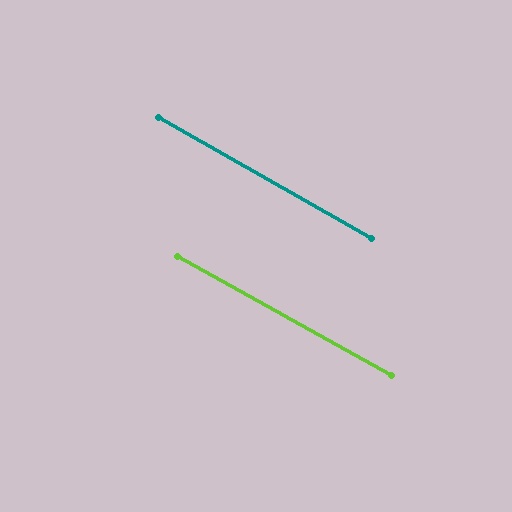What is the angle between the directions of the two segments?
Approximately 1 degree.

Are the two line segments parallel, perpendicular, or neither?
Parallel — their directions differ by only 0.7°.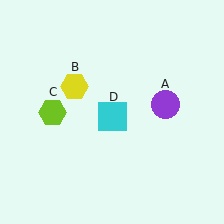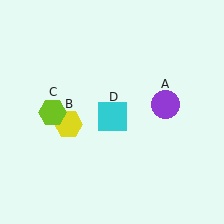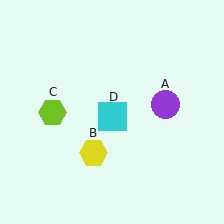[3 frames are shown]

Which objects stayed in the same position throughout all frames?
Purple circle (object A) and lime hexagon (object C) and cyan square (object D) remained stationary.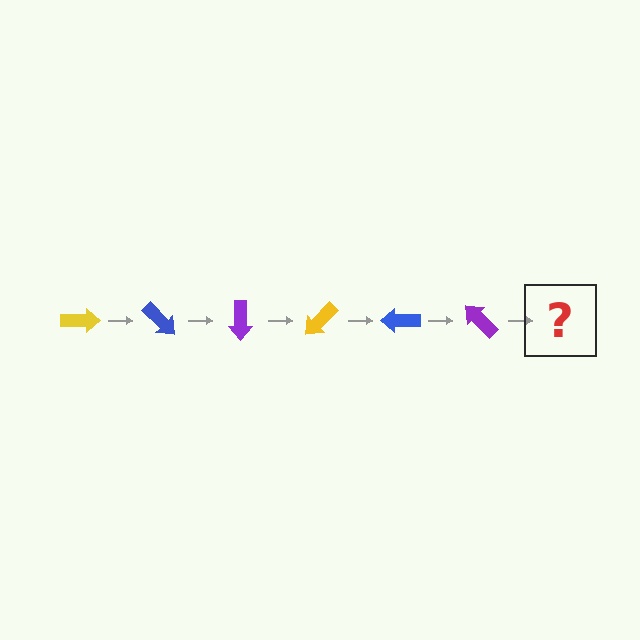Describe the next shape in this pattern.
It should be a yellow arrow, rotated 270 degrees from the start.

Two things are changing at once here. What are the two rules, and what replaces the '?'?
The two rules are that it rotates 45 degrees each step and the color cycles through yellow, blue, and purple. The '?' should be a yellow arrow, rotated 270 degrees from the start.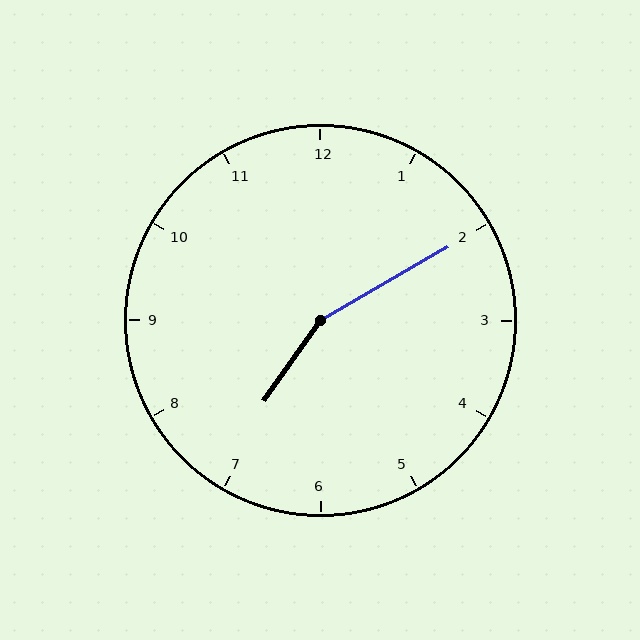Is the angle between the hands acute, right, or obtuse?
It is obtuse.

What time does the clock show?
7:10.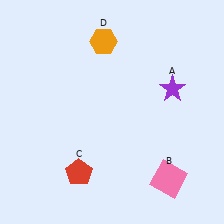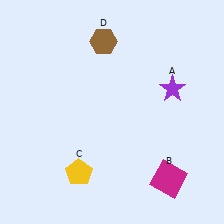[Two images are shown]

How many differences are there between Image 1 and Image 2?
There are 3 differences between the two images.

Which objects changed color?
B changed from pink to magenta. C changed from red to yellow. D changed from orange to brown.